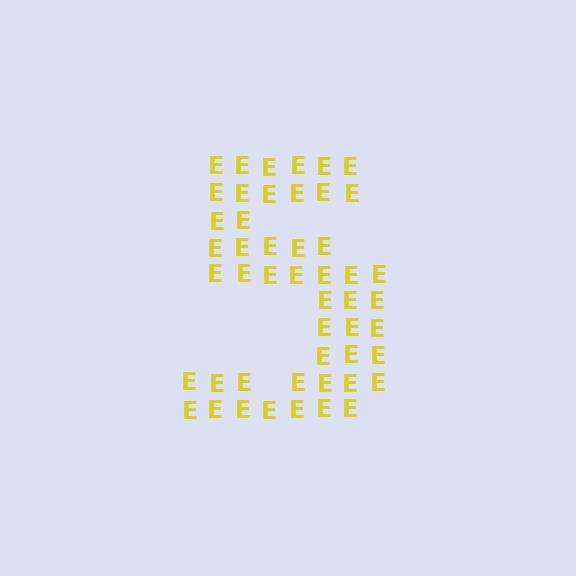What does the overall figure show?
The overall figure shows the digit 5.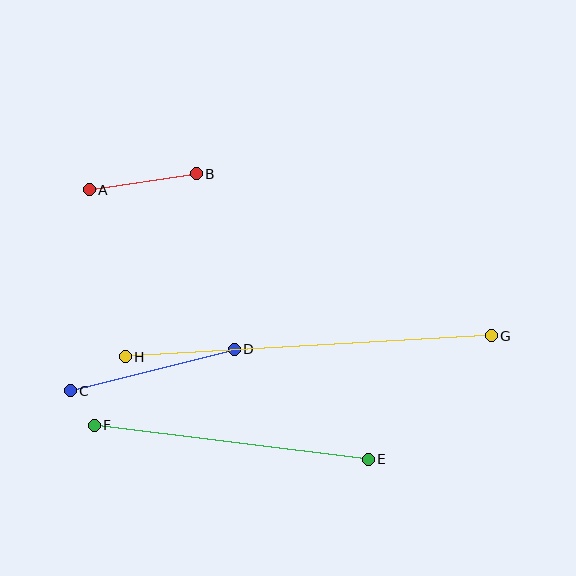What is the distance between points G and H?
The distance is approximately 367 pixels.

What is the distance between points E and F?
The distance is approximately 276 pixels.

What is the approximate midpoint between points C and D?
The midpoint is at approximately (152, 370) pixels.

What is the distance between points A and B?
The distance is approximately 109 pixels.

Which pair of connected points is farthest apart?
Points G and H are farthest apart.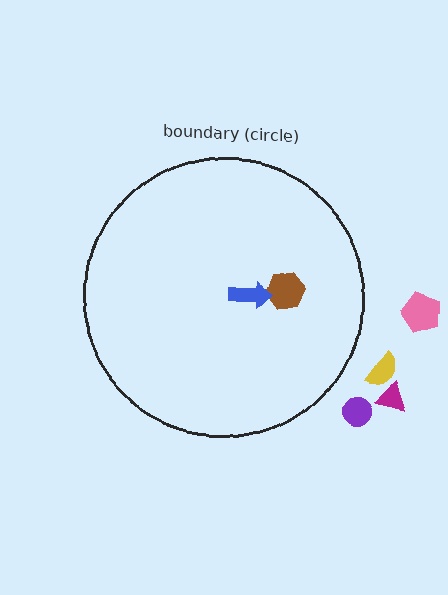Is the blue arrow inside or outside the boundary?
Inside.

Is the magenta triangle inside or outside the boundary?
Outside.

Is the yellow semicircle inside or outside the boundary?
Outside.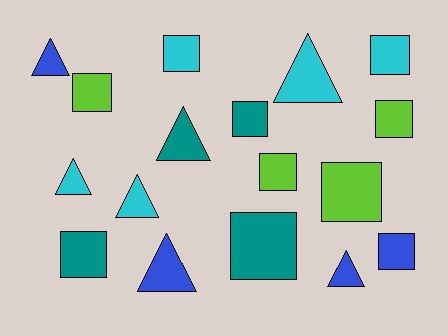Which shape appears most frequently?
Square, with 10 objects.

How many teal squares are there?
There are 3 teal squares.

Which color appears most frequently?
Cyan, with 5 objects.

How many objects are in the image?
There are 17 objects.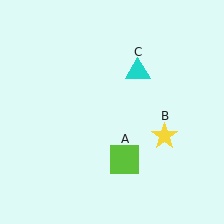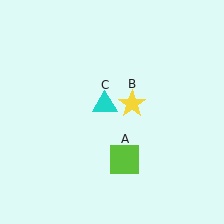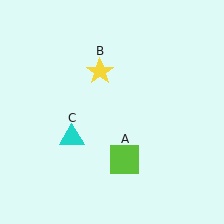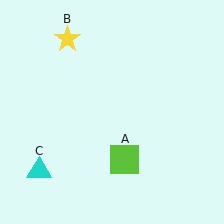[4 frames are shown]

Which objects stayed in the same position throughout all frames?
Lime square (object A) remained stationary.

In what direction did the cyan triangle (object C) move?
The cyan triangle (object C) moved down and to the left.